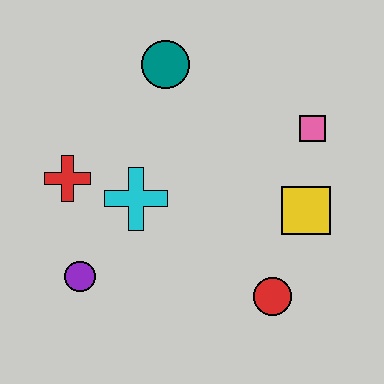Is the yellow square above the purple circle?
Yes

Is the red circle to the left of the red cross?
No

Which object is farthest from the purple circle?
The pink square is farthest from the purple circle.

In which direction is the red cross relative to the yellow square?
The red cross is to the left of the yellow square.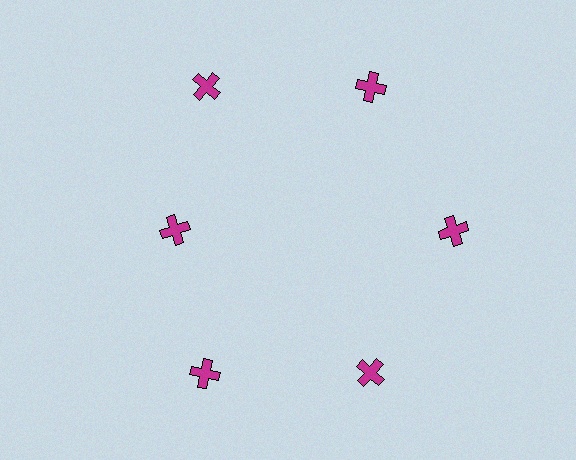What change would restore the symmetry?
The symmetry would be restored by moving it outward, back onto the ring so that all 6 crosses sit at equal angles and equal distance from the center.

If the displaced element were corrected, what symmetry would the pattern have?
It would have 6-fold rotational symmetry — the pattern would map onto itself every 60 degrees.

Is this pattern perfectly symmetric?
No. The 6 magenta crosses are arranged in a ring, but one element near the 9 o'clock position is pulled inward toward the center, breaking the 6-fold rotational symmetry.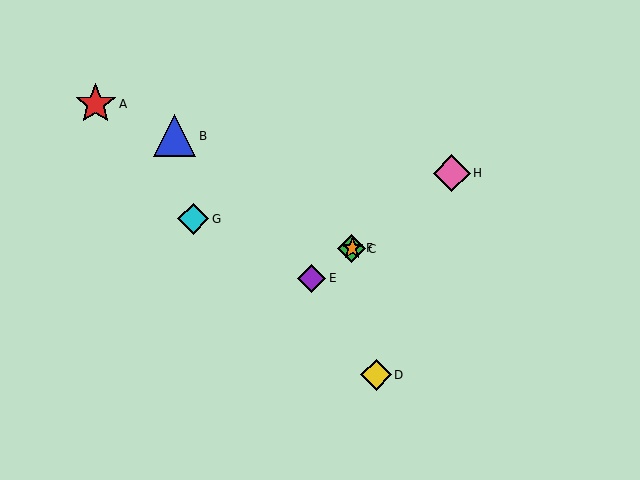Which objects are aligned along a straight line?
Objects C, E, F, H are aligned along a straight line.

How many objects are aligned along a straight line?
4 objects (C, E, F, H) are aligned along a straight line.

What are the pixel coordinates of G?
Object G is at (193, 219).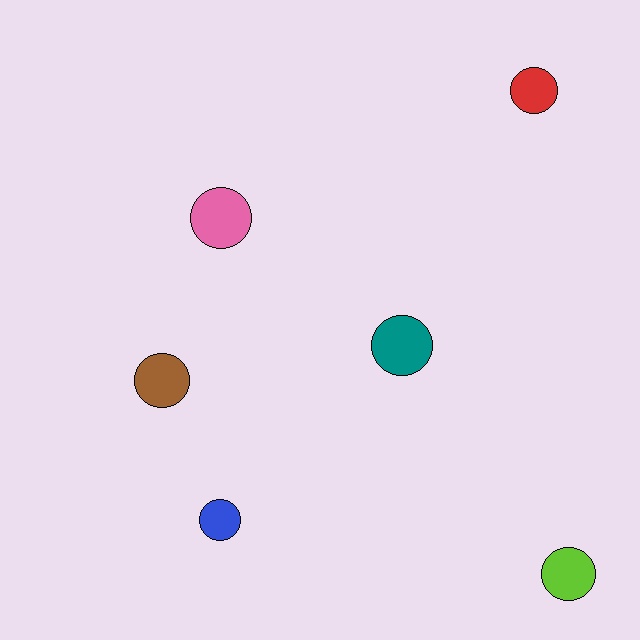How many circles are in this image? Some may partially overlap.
There are 6 circles.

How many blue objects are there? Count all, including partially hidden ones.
There is 1 blue object.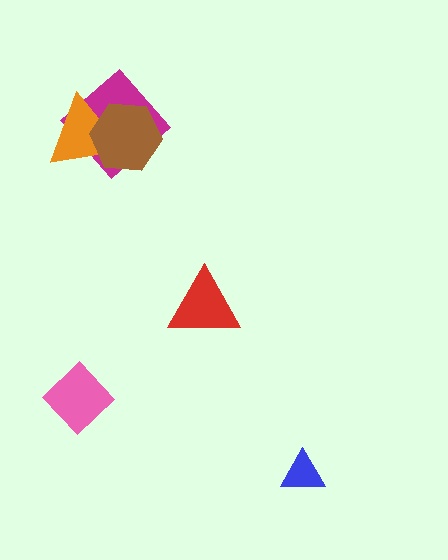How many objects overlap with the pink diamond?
0 objects overlap with the pink diamond.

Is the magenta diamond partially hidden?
Yes, it is partially covered by another shape.